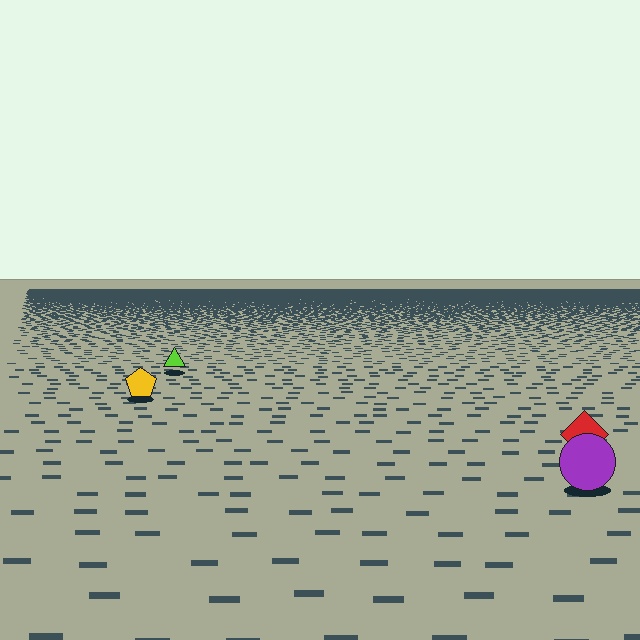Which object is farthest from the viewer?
The lime triangle is farthest from the viewer. It appears smaller and the ground texture around it is denser.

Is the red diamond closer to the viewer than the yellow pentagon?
Yes. The red diamond is closer — you can tell from the texture gradient: the ground texture is coarser near it.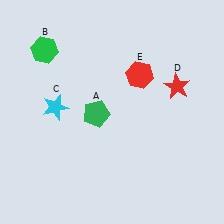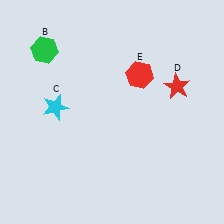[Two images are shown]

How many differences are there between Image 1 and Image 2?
There is 1 difference between the two images.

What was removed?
The green pentagon (A) was removed in Image 2.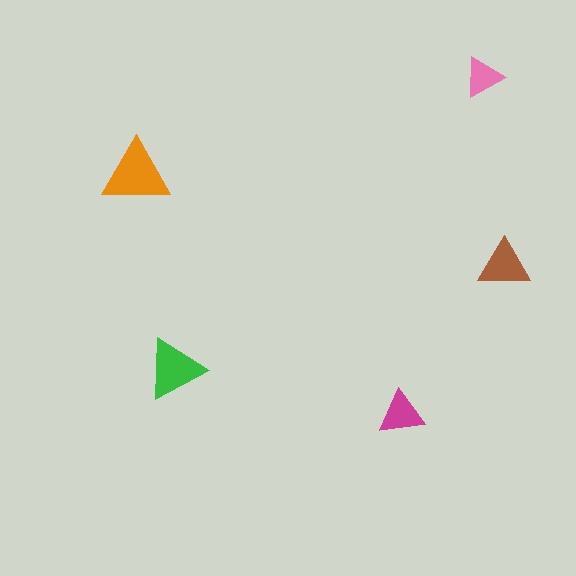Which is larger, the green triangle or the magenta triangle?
The green one.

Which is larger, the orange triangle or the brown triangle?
The orange one.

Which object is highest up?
The pink triangle is topmost.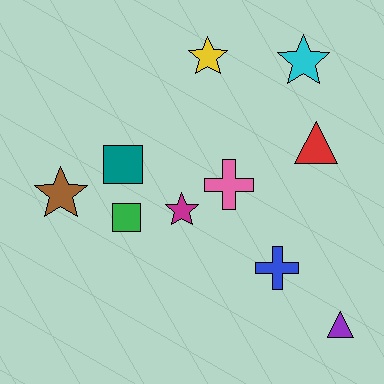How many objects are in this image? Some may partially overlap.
There are 10 objects.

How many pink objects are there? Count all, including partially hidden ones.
There is 1 pink object.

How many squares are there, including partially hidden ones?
There are 2 squares.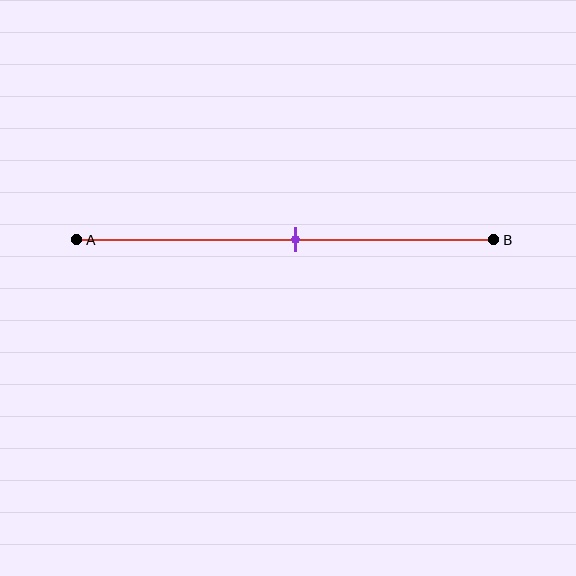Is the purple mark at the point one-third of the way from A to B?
No, the mark is at about 50% from A, not at the 33% one-third point.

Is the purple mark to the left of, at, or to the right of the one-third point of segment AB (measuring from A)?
The purple mark is to the right of the one-third point of segment AB.